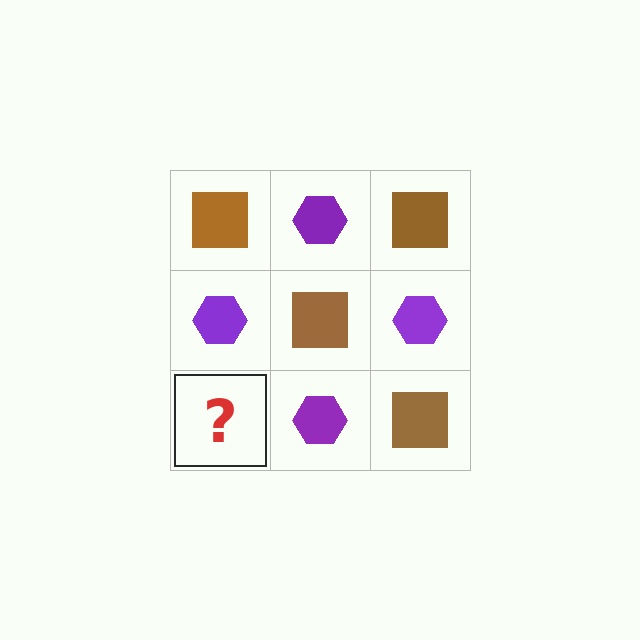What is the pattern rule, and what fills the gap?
The rule is that it alternates brown square and purple hexagon in a checkerboard pattern. The gap should be filled with a brown square.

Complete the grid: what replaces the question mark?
The question mark should be replaced with a brown square.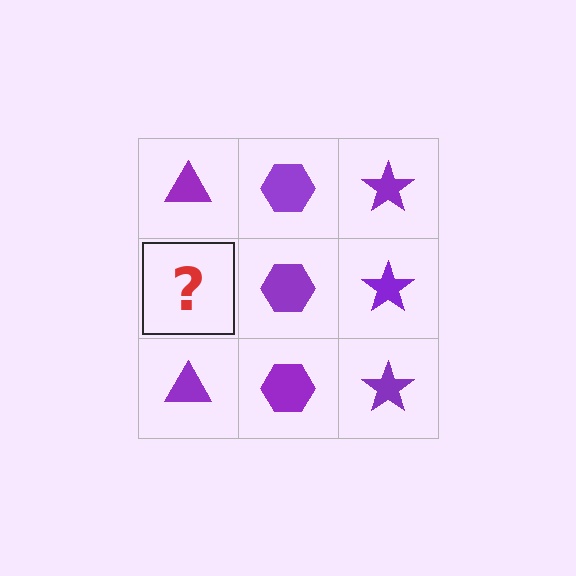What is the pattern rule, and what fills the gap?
The rule is that each column has a consistent shape. The gap should be filled with a purple triangle.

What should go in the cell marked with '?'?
The missing cell should contain a purple triangle.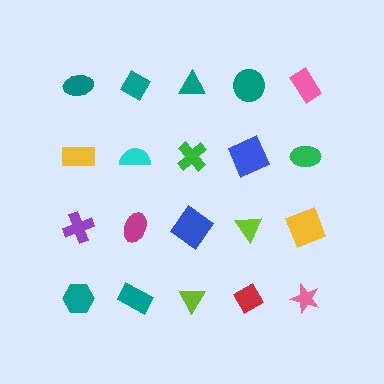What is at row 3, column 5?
A yellow square.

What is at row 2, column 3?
A green cross.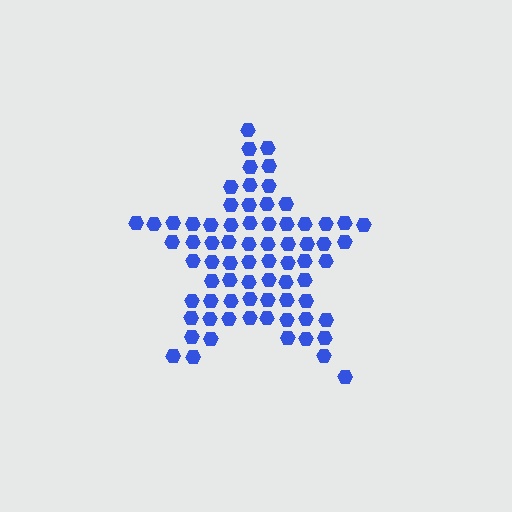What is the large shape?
The large shape is a star.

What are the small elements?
The small elements are hexagons.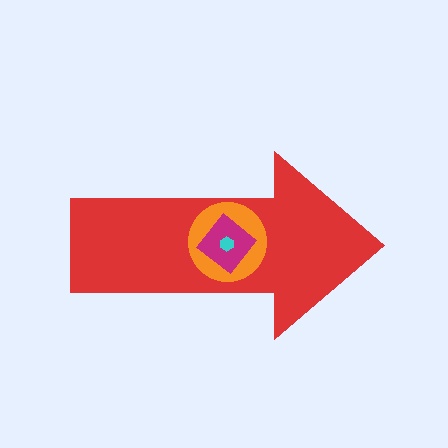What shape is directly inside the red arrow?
The orange circle.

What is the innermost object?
The cyan hexagon.